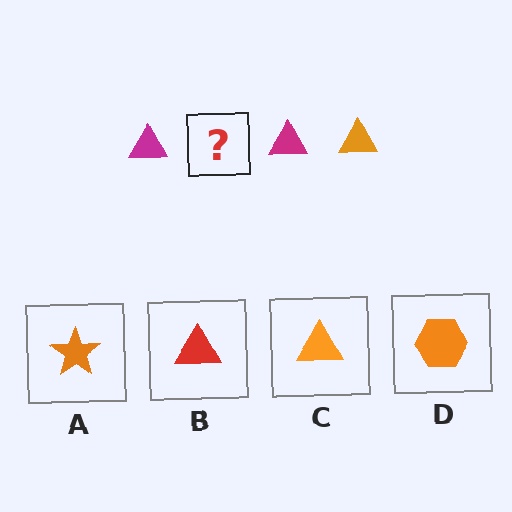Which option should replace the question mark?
Option C.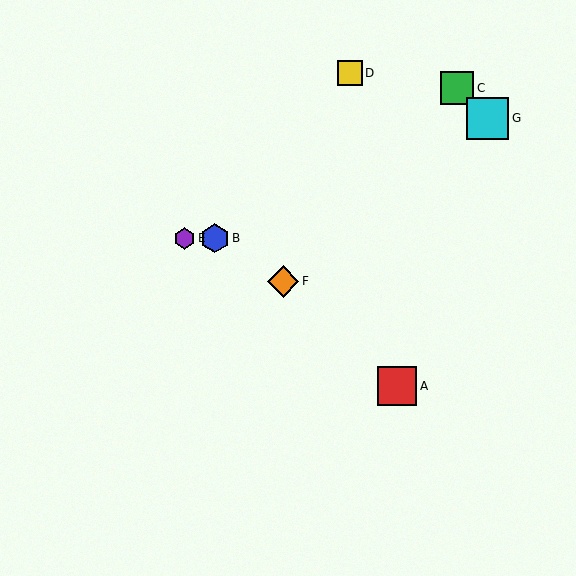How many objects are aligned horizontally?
2 objects (B, E) are aligned horizontally.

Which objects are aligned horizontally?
Objects B, E are aligned horizontally.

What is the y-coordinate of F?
Object F is at y≈281.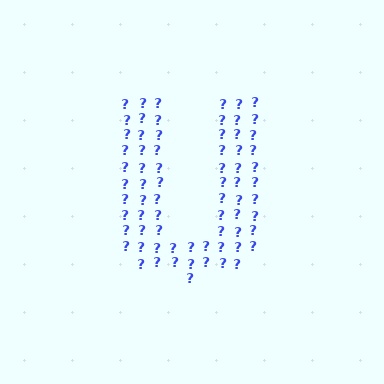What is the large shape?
The large shape is the letter U.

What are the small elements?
The small elements are question marks.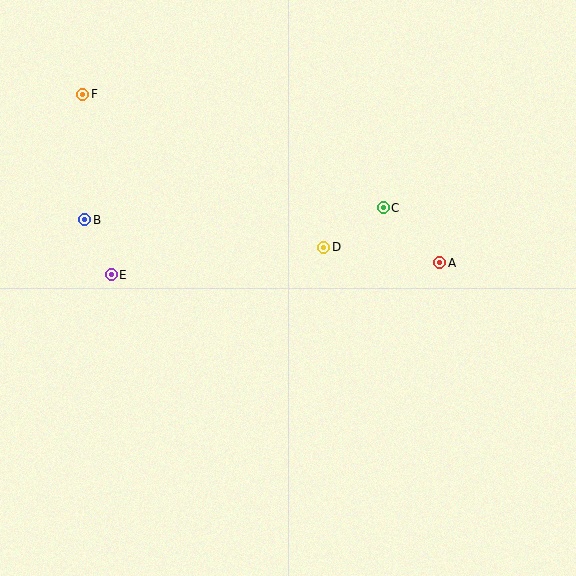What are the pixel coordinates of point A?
Point A is at (440, 263).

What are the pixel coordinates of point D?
Point D is at (324, 247).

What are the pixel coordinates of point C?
Point C is at (383, 208).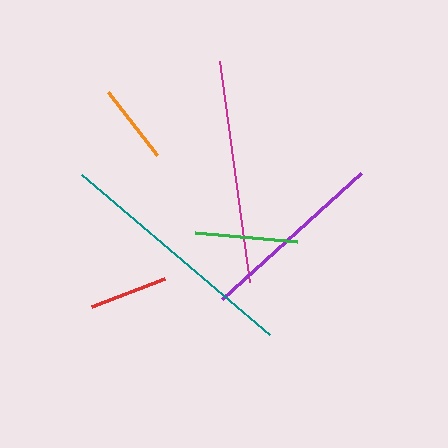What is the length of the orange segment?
The orange segment is approximately 79 pixels long.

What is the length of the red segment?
The red segment is approximately 78 pixels long.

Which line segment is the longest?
The teal line is the longest at approximately 247 pixels.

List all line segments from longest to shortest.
From longest to shortest: teal, magenta, purple, green, orange, red.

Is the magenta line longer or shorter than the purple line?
The magenta line is longer than the purple line.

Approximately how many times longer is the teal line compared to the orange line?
The teal line is approximately 3.1 times the length of the orange line.